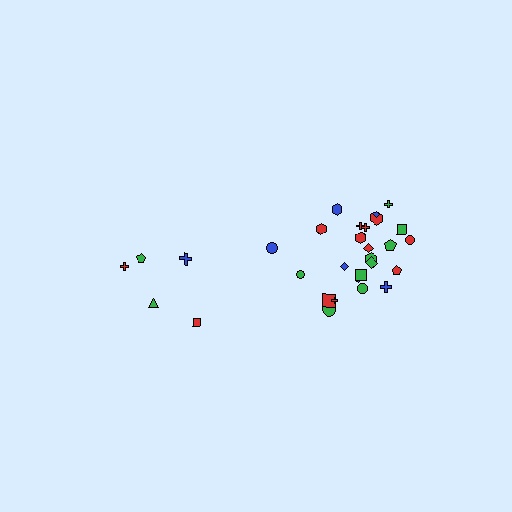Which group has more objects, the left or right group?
The right group.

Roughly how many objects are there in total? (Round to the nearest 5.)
Roughly 30 objects in total.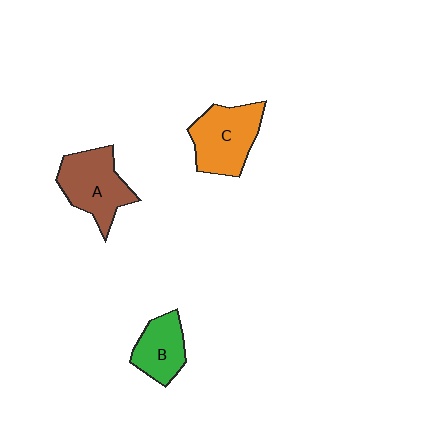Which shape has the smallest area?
Shape B (green).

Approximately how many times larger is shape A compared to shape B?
Approximately 1.4 times.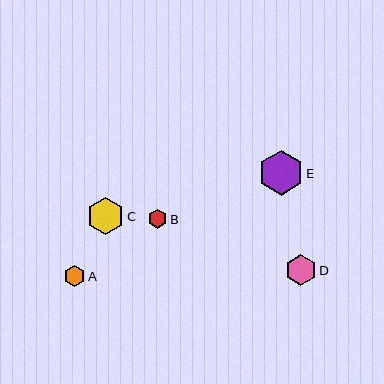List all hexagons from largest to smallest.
From largest to smallest: E, C, D, A, B.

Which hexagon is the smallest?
Hexagon B is the smallest with a size of approximately 19 pixels.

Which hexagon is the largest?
Hexagon E is the largest with a size of approximately 44 pixels.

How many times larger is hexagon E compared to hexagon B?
Hexagon E is approximately 2.3 times the size of hexagon B.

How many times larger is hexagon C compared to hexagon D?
Hexagon C is approximately 1.2 times the size of hexagon D.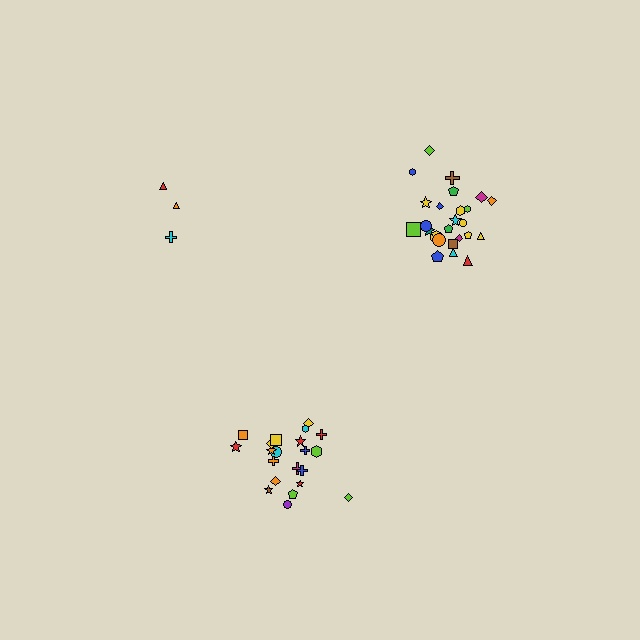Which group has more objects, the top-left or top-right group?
The top-right group.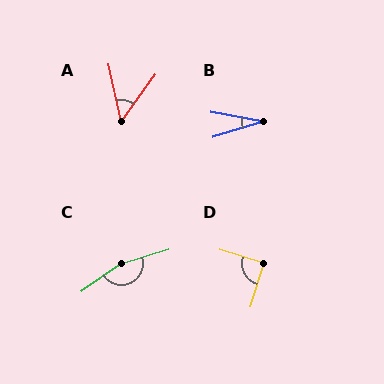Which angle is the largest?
C, at approximately 162 degrees.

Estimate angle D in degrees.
Approximately 90 degrees.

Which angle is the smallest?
B, at approximately 28 degrees.